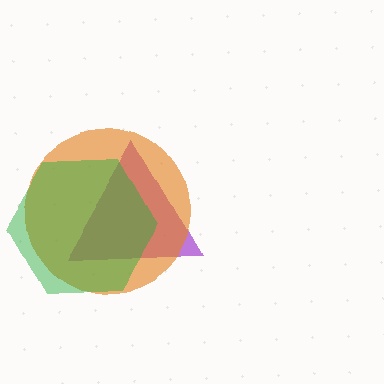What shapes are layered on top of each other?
The layered shapes are: a purple triangle, an orange circle, a green hexagon.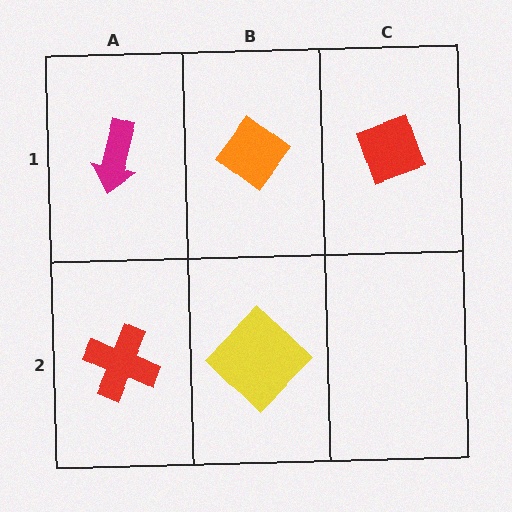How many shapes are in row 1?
3 shapes.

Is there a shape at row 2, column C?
No, that cell is empty.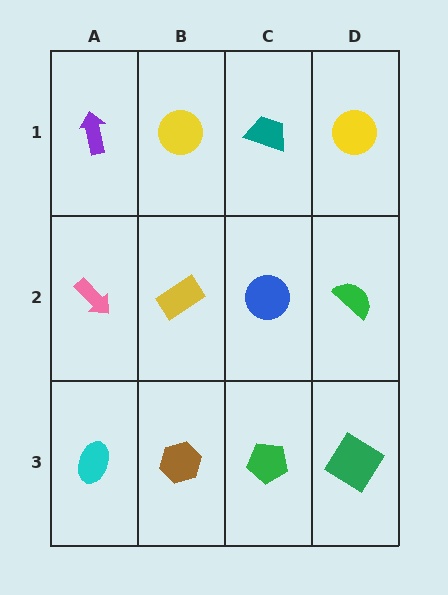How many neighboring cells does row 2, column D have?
3.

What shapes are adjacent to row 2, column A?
A purple arrow (row 1, column A), a cyan ellipse (row 3, column A), a yellow rectangle (row 2, column B).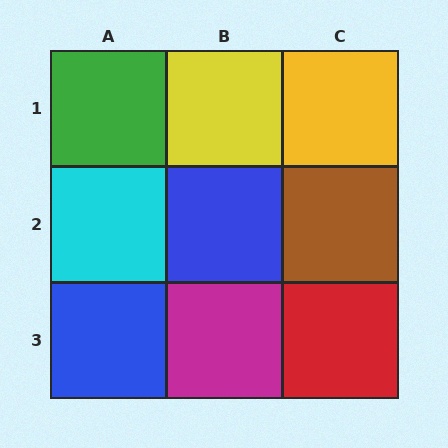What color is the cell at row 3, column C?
Red.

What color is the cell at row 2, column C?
Brown.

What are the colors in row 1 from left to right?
Green, yellow, yellow.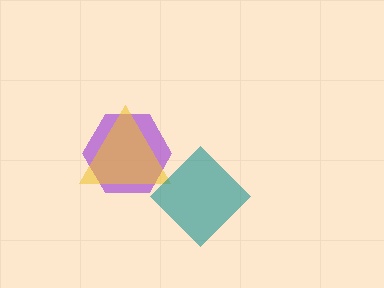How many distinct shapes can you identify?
There are 3 distinct shapes: a purple hexagon, a yellow triangle, a teal diamond.